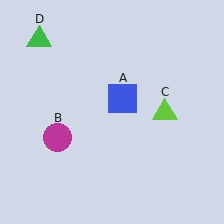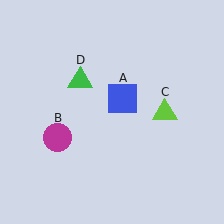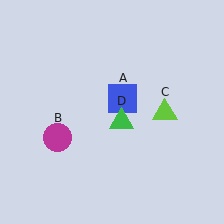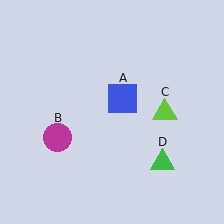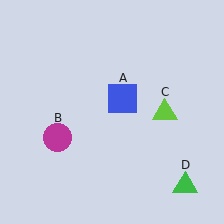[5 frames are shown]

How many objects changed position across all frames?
1 object changed position: green triangle (object D).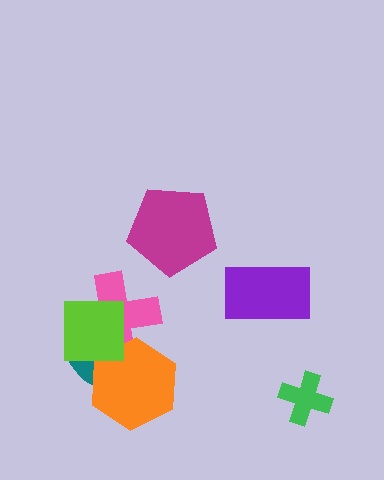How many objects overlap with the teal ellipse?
3 objects overlap with the teal ellipse.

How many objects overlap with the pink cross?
3 objects overlap with the pink cross.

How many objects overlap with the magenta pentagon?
0 objects overlap with the magenta pentagon.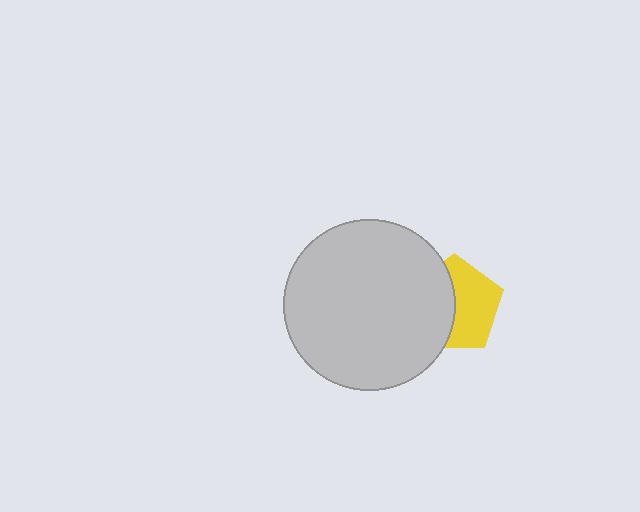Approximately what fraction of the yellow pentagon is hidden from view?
Roughly 47% of the yellow pentagon is hidden behind the light gray circle.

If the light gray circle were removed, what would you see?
You would see the complete yellow pentagon.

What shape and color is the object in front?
The object in front is a light gray circle.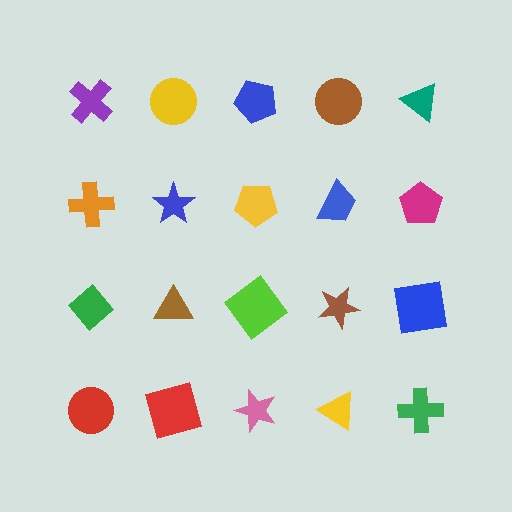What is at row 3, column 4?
A brown star.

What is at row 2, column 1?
An orange cross.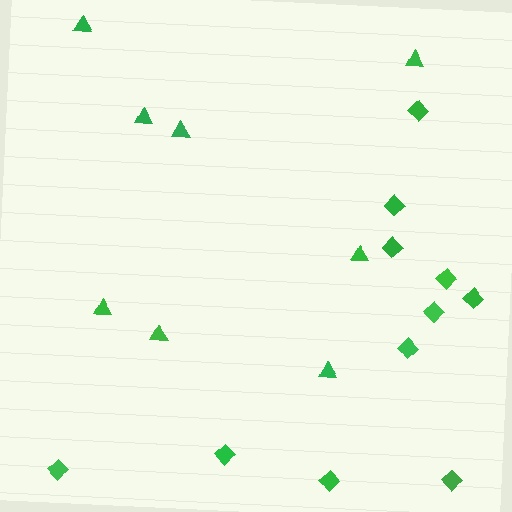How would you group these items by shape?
There are 2 groups: one group of diamonds (11) and one group of triangles (8).